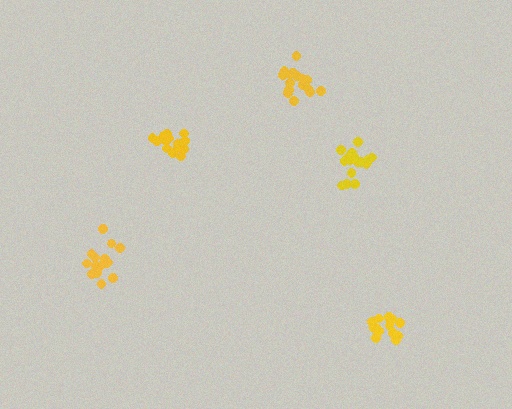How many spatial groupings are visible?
There are 5 spatial groupings.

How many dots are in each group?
Group 1: 18 dots, Group 2: 16 dots, Group 3: 16 dots, Group 4: 14 dots, Group 5: 14 dots (78 total).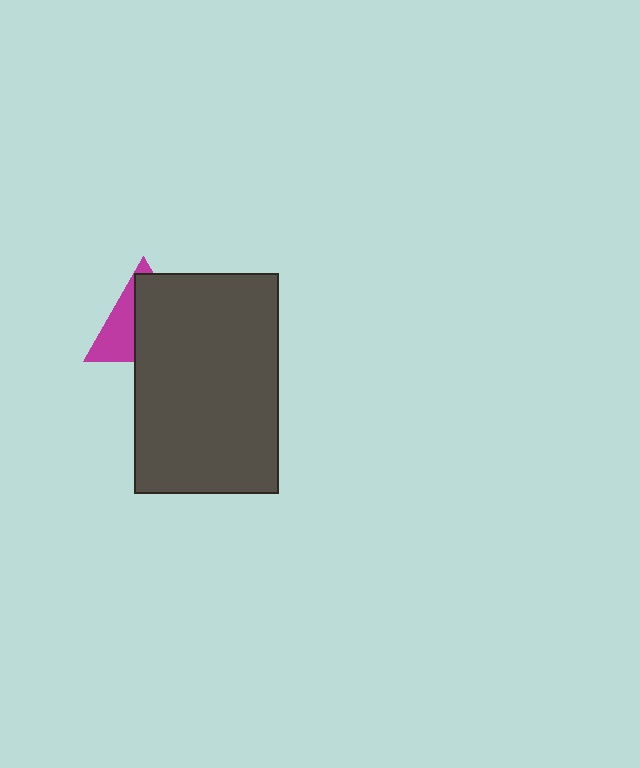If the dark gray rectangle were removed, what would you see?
You would see the complete magenta triangle.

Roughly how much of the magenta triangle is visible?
A small part of it is visible (roughly 37%).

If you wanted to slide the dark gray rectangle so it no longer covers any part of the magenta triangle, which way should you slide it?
Slide it right — that is the most direct way to separate the two shapes.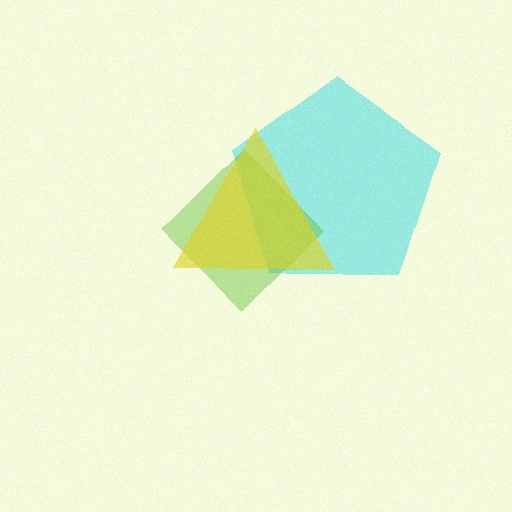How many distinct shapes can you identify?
There are 3 distinct shapes: a cyan pentagon, a lime diamond, a yellow triangle.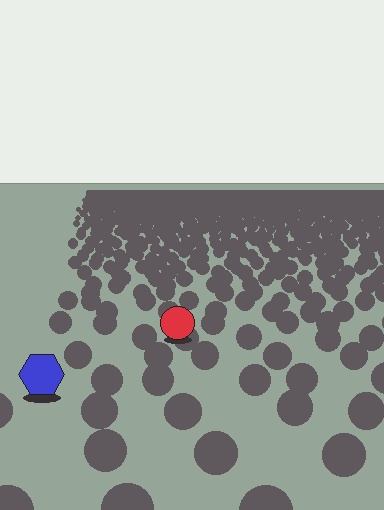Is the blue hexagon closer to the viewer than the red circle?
Yes. The blue hexagon is closer — you can tell from the texture gradient: the ground texture is coarser near it.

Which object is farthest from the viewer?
The red circle is farthest from the viewer. It appears smaller and the ground texture around it is denser.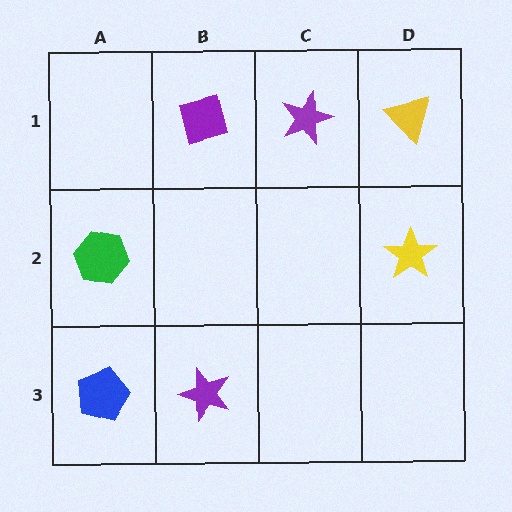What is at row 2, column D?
A yellow star.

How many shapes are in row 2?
2 shapes.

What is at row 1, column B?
A purple square.